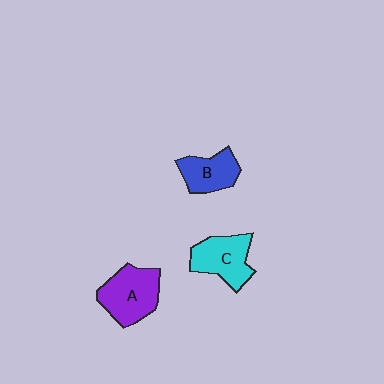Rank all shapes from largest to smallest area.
From largest to smallest: A (purple), C (cyan), B (blue).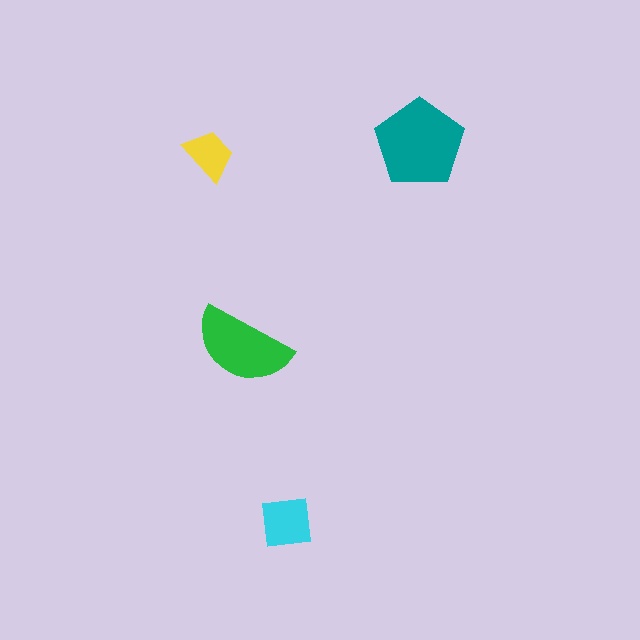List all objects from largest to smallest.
The teal pentagon, the green semicircle, the cyan square, the yellow trapezoid.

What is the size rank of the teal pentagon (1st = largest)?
1st.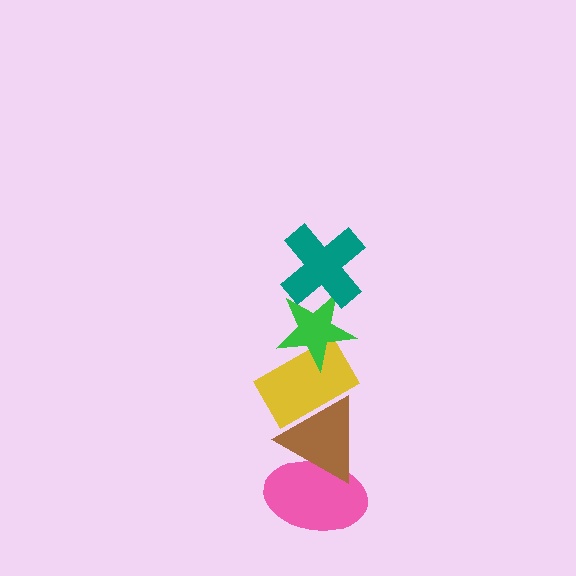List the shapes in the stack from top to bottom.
From top to bottom: the teal cross, the green star, the yellow rectangle, the brown triangle, the pink ellipse.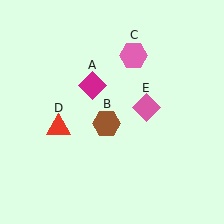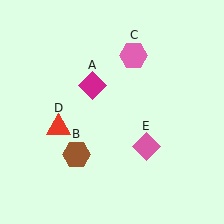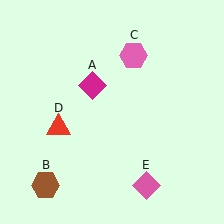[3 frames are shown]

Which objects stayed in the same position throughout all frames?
Magenta diamond (object A) and pink hexagon (object C) and red triangle (object D) remained stationary.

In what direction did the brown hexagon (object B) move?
The brown hexagon (object B) moved down and to the left.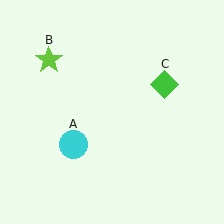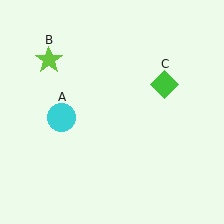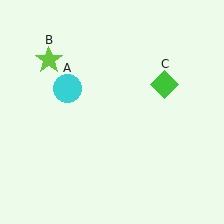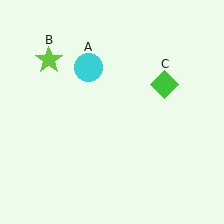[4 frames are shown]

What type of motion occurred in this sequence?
The cyan circle (object A) rotated clockwise around the center of the scene.